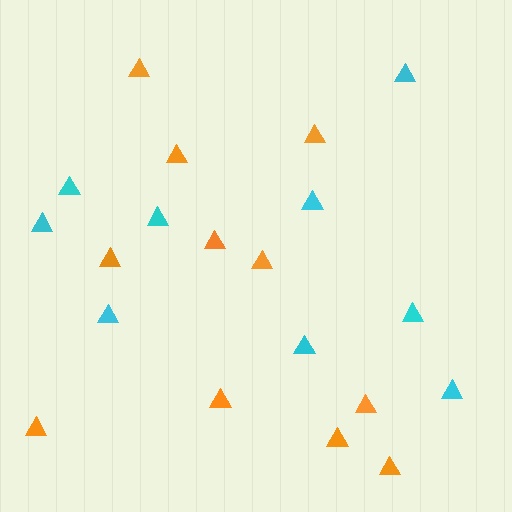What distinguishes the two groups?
There are 2 groups: one group of orange triangles (11) and one group of cyan triangles (9).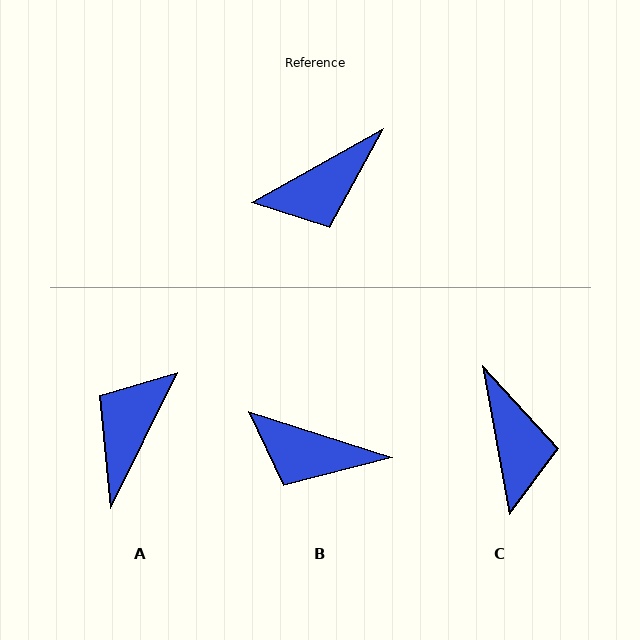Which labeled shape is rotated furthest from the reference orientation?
A, about 146 degrees away.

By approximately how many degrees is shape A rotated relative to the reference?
Approximately 146 degrees clockwise.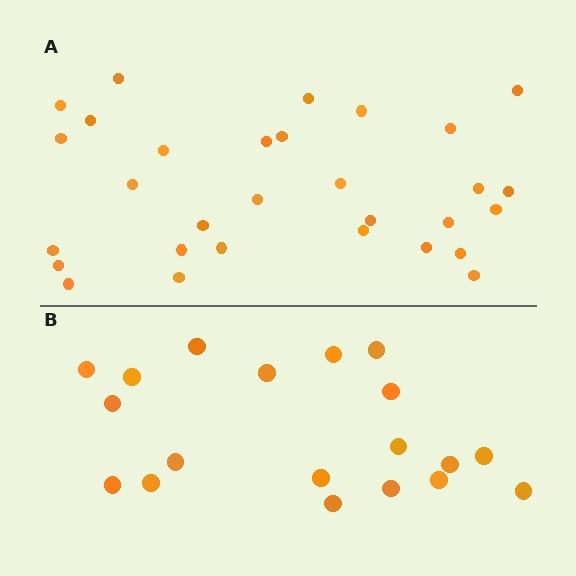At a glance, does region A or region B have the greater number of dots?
Region A (the top region) has more dots.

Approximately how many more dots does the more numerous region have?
Region A has roughly 12 or so more dots than region B.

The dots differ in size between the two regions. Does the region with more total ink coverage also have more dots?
No. Region B has more total ink coverage because its dots are larger, but region A actually contains more individual dots. Total area can be misleading — the number of items is what matters here.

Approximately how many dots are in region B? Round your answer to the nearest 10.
About 20 dots. (The exact count is 19, which rounds to 20.)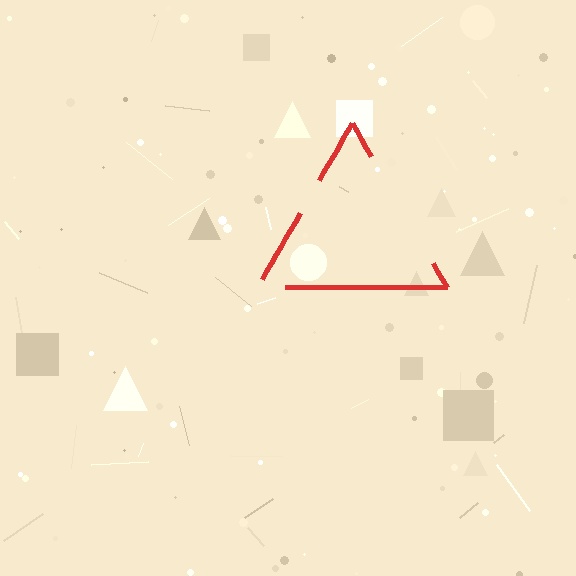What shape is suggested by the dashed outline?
The dashed outline suggests a triangle.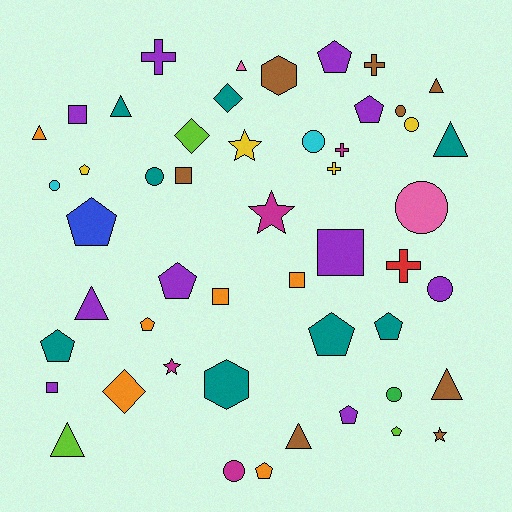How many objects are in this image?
There are 50 objects.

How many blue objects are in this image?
There is 1 blue object.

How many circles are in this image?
There are 9 circles.